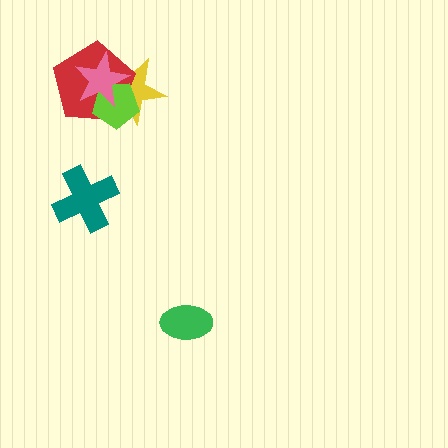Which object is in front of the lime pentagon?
The pink star is in front of the lime pentagon.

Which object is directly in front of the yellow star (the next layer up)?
The red pentagon is directly in front of the yellow star.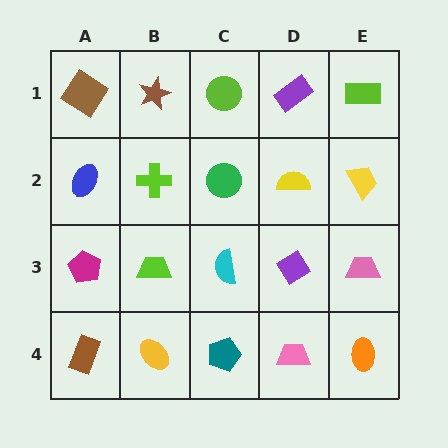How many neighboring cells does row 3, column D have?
4.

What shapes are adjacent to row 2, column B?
A brown star (row 1, column B), a lime trapezoid (row 3, column B), a blue ellipse (row 2, column A), a green circle (row 2, column C).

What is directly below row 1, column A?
A blue ellipse.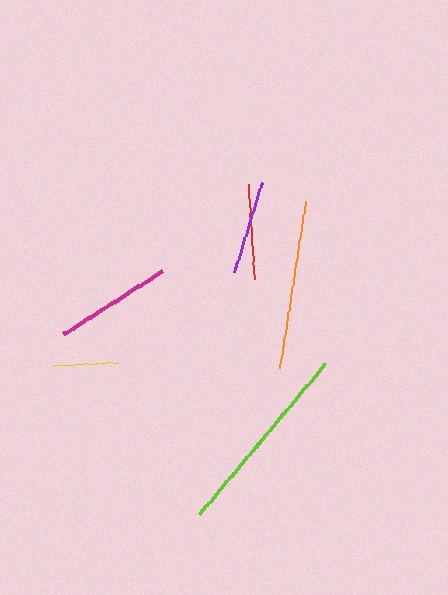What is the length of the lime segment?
The lime segment is approximately 196 pixels long.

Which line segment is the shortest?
The yellow line is the shortest at approximately 64 pixels.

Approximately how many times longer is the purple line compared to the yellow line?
The purple line is approximately 1.5 times the length of the yellow line.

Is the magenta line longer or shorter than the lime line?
The lime line is longer than the magenta line.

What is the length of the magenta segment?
The magenta segment is approximately 117 pixels long.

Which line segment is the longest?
The lime line is the longest at approximately 196 pixels.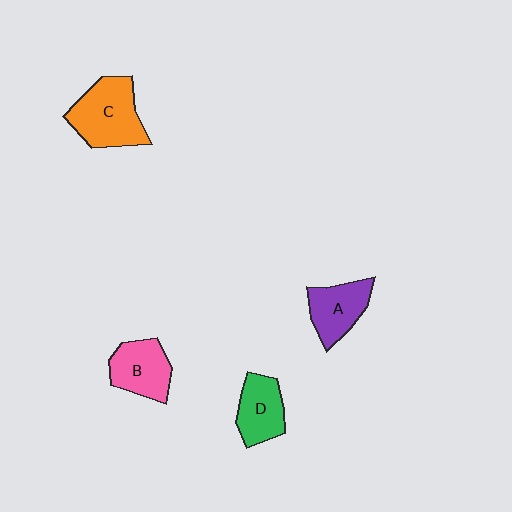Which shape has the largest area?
Shape C (orange).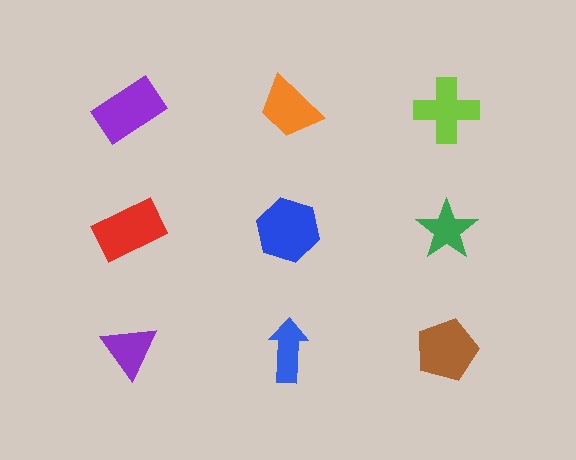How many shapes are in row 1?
3 shapes.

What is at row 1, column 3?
A lime cross.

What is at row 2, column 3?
A green star.